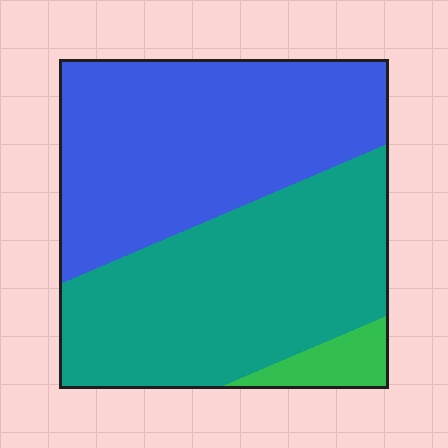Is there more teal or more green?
Teal.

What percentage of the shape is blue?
Blue covers about 45% of the shape.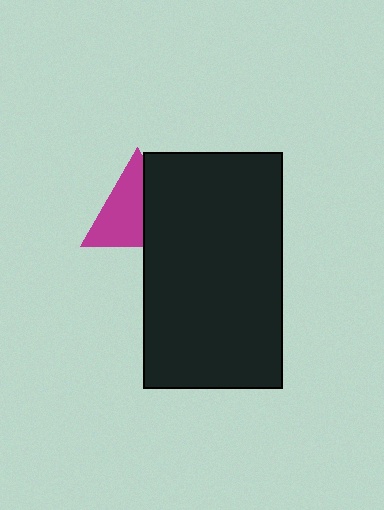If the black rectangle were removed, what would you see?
You would see the complete magenta triangle.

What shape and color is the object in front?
The object in front is a black rectangle.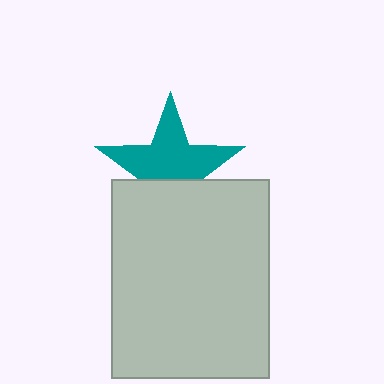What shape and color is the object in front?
The object in front is a light gray rectangle.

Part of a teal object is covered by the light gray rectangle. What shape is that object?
It is a star.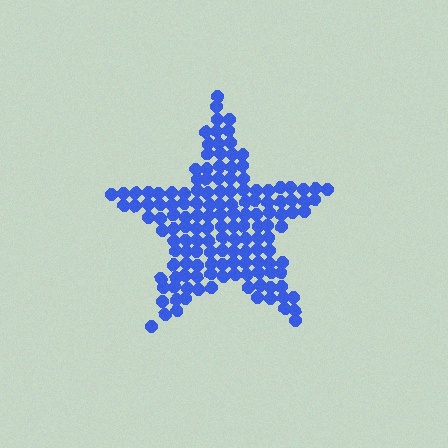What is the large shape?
The large shape is a star.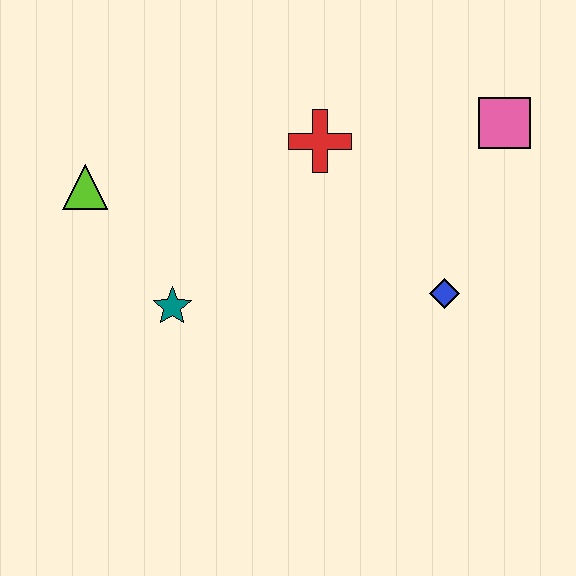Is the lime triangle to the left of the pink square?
Yes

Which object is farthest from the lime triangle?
The pink square is farthest from the lime triangle.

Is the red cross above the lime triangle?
Yes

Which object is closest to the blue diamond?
The pink square is closest to the blue diamond.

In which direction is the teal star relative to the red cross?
The teal star is below the red cross.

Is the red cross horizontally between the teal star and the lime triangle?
No